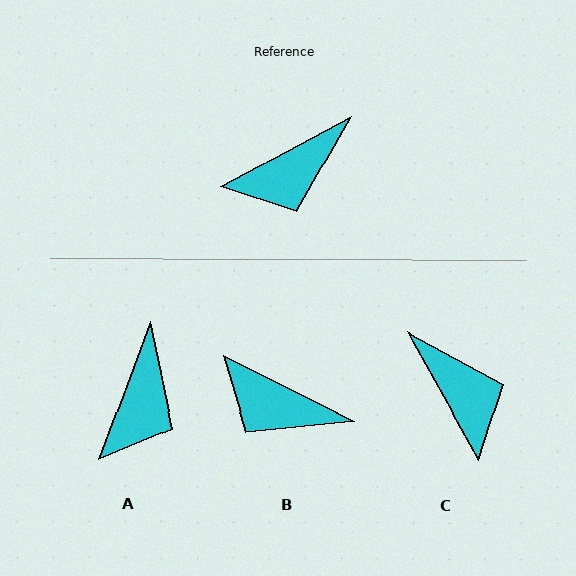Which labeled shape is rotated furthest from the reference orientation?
C, about 91 degrees away.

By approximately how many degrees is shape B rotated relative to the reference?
Approximately 55 degrees clockwise.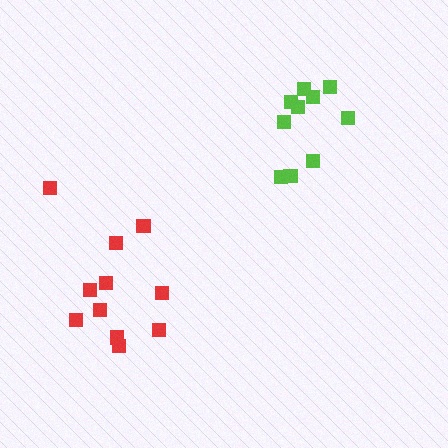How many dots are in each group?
Group 1: 10 dots, Group 2: 11 dots (21 total).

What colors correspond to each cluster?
The clusters are colored: lime, red.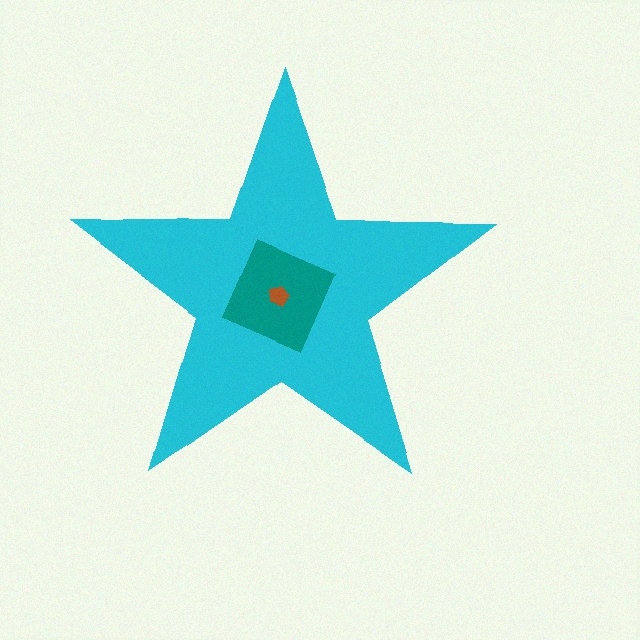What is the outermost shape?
The cyan star.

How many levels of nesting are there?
3.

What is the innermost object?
The brown pentagon.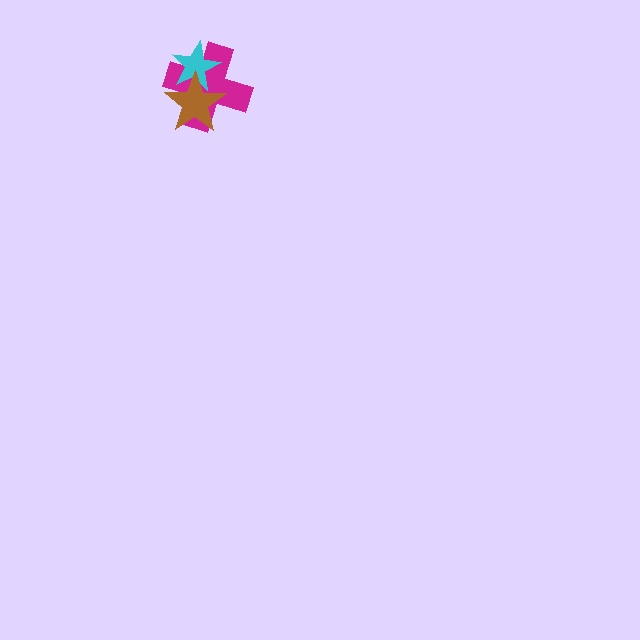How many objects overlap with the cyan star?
2 objects overlap with the cyan star.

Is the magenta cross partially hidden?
Yes, it is partially covered by another shape.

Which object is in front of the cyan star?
The brown star is in front of the cyan star.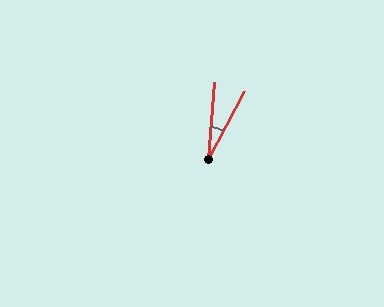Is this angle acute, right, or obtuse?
It is acute.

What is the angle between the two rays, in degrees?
Approximately 23 degrees.